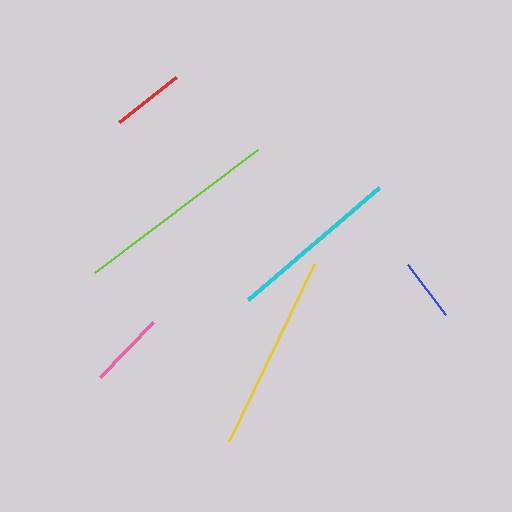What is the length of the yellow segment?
The yellow segment is approximately 197 pixels long.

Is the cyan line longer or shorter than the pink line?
The cyan line is longer than the pink line.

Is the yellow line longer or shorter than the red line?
The yellow line is longer than the red line.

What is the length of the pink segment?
The pink segment is approximately 76 pixels long.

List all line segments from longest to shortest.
From longest to shortest: lime, yellow, cyan, pink, red, blue.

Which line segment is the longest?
The lime line is the longest at approximately 204 pixels.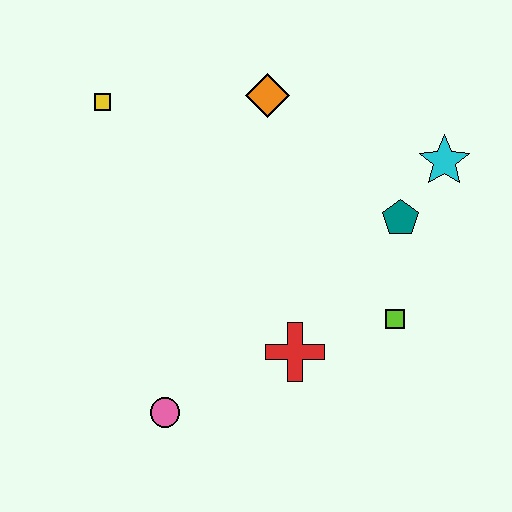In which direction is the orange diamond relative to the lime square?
The orange diamond is above the lime square.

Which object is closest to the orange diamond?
The yellow square is closest to the orange diamond.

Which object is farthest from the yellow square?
The lime square is farthest from the yellow square.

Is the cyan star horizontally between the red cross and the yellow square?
No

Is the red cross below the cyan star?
Yes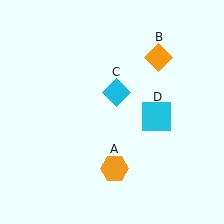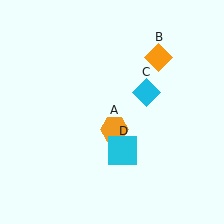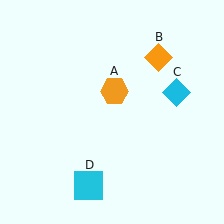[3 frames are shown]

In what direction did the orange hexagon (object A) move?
The orange hexagon (object A) moved up.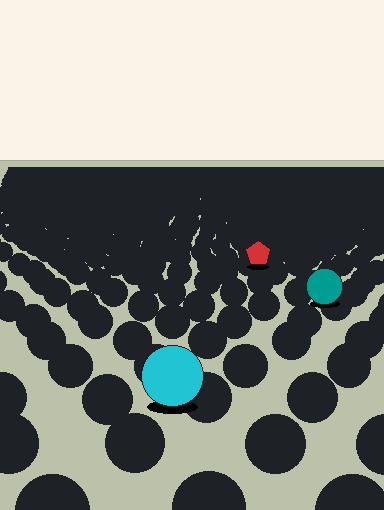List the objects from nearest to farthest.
From nearest to farthest: the cyan circle, the teal circle, the red pentagon.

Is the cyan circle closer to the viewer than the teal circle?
Yes. The cyan circle is closer — you can tell from the texture gradient: the ground texture is coarser near it.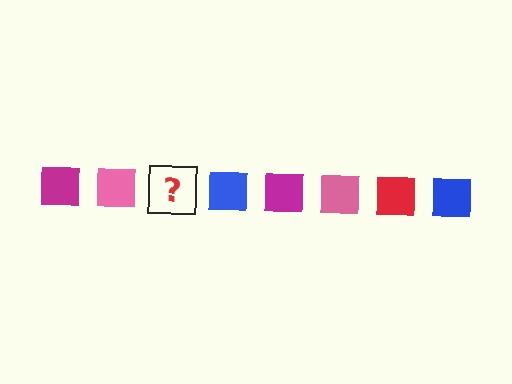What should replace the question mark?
The question mark should be replaced with a red square.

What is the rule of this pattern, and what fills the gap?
The rule is that the pattern cycles through magenta, pink, red, blue squares. The gap should be filled with a red square.